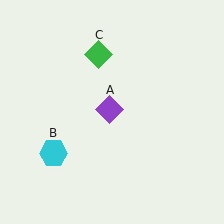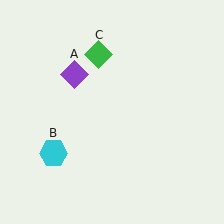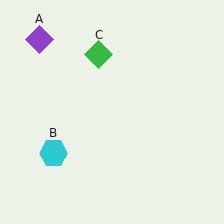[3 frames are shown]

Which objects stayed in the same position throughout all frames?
Cyan hexagon (object B) and green diamond (object C) remained stationary.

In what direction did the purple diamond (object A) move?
The purple diamond (object A) moved up and to the left.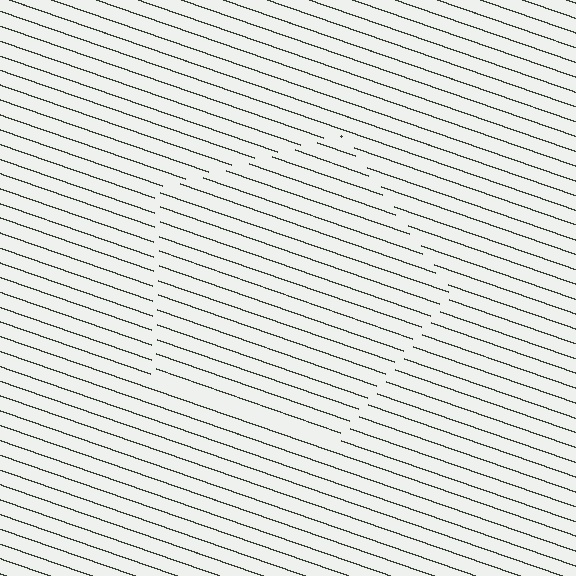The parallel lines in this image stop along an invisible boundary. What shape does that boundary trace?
An illusory pentagon. The interior of the shape contains the same grating, shifted by half a period — the contour is defined by the phase discontinuity where line-ends from the inner and outer gratings abut.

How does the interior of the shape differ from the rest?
The interior of the shape contains the same grating, shifted by half a period — the contour is defined by the phase discontinuity where line-ends from the inner and outer gratings abut.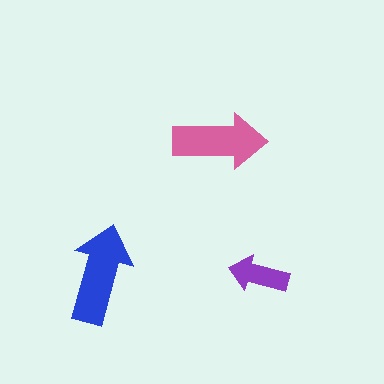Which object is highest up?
The pink arrow is topmost.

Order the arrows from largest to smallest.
the blue one, the pink one, the purple one.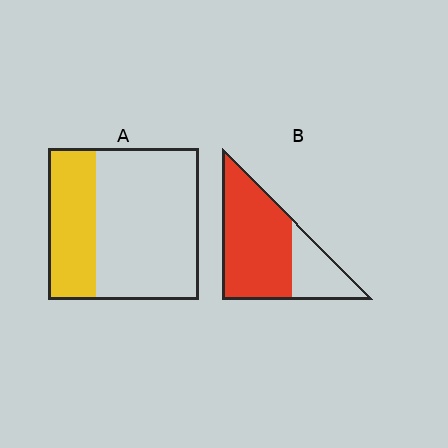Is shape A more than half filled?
No.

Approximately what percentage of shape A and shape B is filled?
A is approximately 30% and B is approximately 70%.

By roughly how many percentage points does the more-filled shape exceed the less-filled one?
By roughly 40 percentage points (B over A).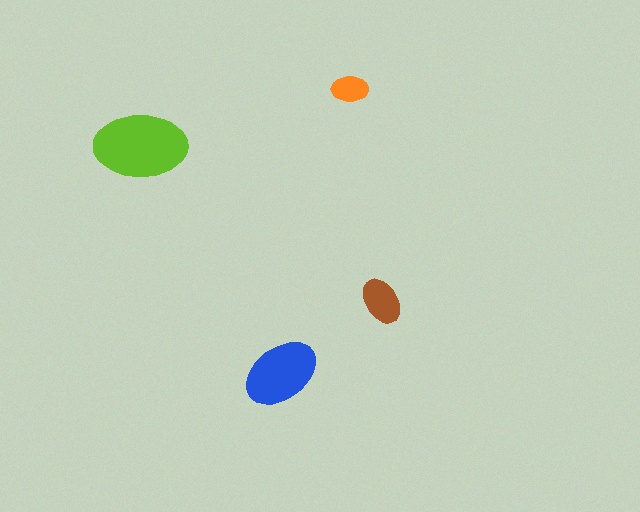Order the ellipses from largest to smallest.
the lime one, the blue one, the brown one, the orange one.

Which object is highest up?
The orange ellipse is topmost.